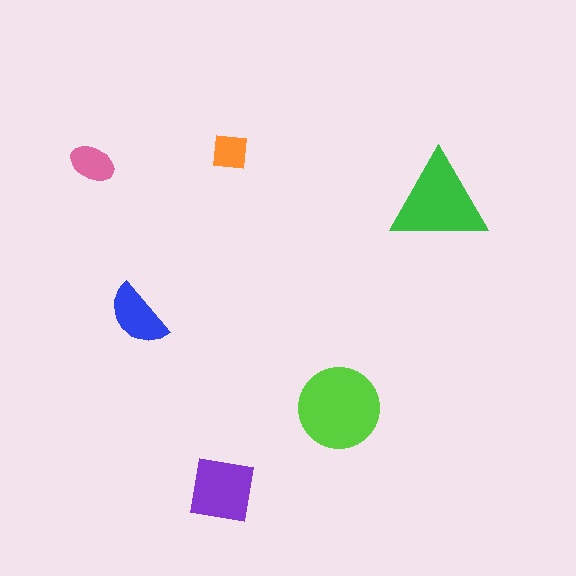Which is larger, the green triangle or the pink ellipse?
The green triangle.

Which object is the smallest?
The orange square.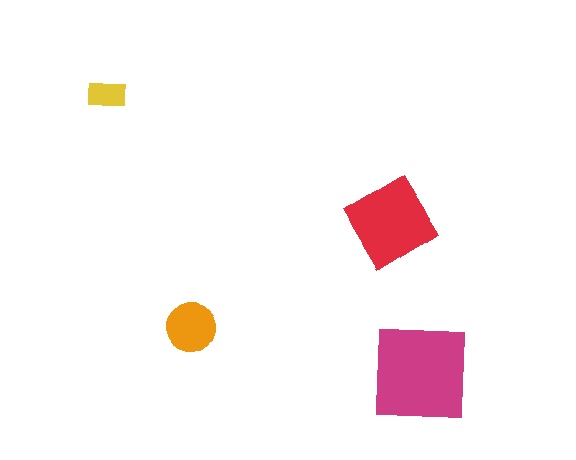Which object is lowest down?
The magenta square is bottommost.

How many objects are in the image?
There are 4 objects in the image.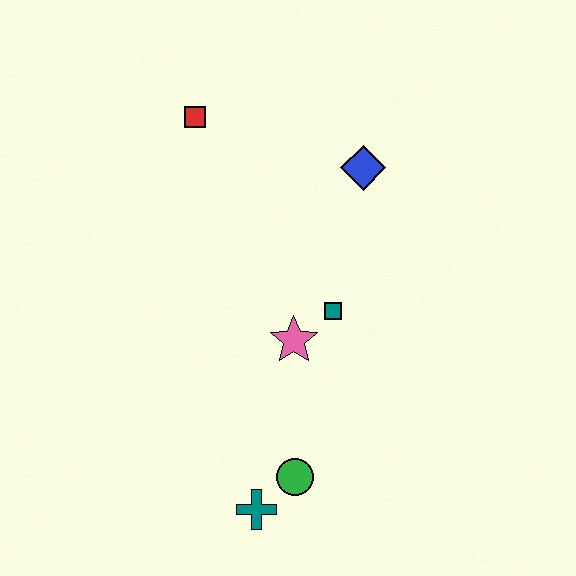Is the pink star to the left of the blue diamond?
Yes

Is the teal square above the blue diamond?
No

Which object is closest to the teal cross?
The green circle is closest to the teal cross.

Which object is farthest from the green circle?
The red square is farthest from the green circle.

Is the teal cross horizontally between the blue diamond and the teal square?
No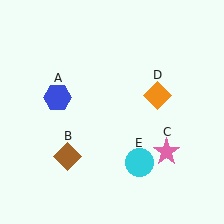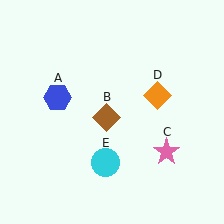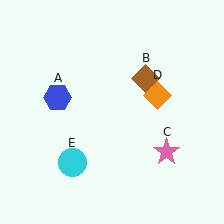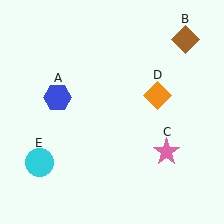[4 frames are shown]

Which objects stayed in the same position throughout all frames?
Blue hexagon (object A) and pink star (object C) and orange diamond (object D) remained stationary.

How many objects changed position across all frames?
2 objects changed position: brown diamond (object B), cyan circle (object E).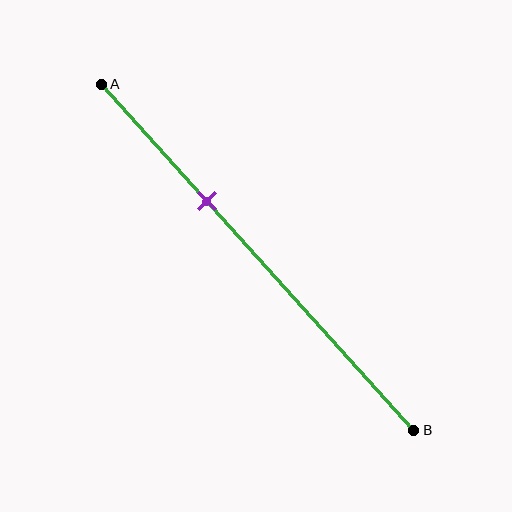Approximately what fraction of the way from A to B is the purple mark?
The purple mark is approximately 35% of the way from A to B.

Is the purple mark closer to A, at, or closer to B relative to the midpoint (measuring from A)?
The purple mark is closer to point A than the midpoint of segment AB.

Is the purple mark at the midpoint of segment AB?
No, the mark is at about 35% from A, not at the 50% midpoint.